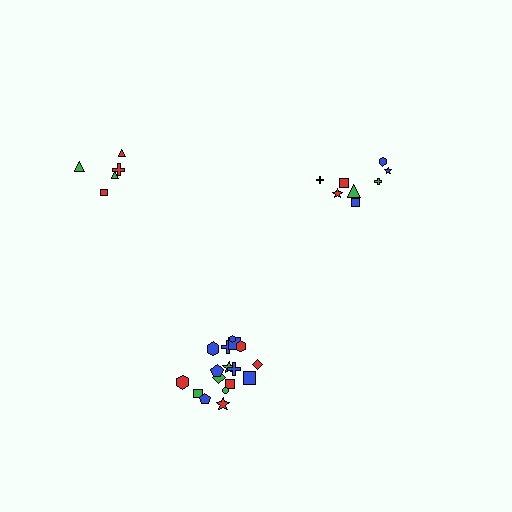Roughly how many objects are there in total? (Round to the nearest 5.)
Roughly 30 objects in total.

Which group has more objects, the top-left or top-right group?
The top-right group.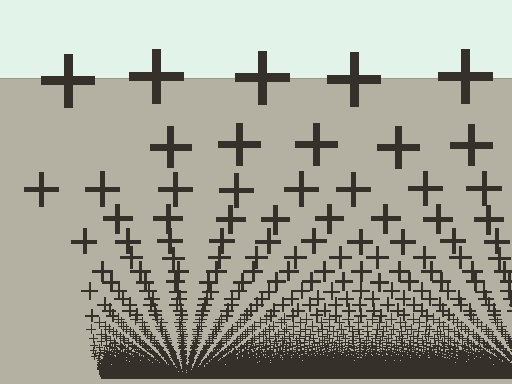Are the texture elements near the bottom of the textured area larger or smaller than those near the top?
Smaller. The gradient is inverted — elements near the bottom are smaller and denser.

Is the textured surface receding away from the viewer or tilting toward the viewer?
The surface appears to tilt toward the viewer. Texture elements get larger and sparser toward the top.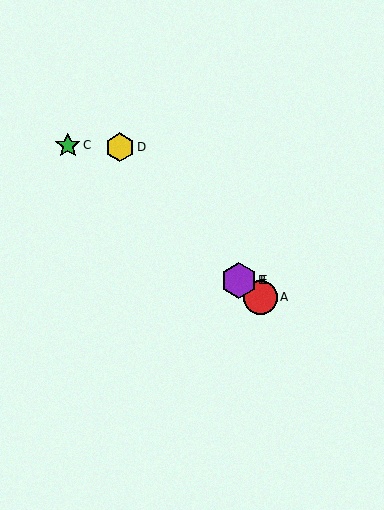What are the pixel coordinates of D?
Object D is at (120, 147).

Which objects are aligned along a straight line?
Objects A, B, C, E are aligned along a straight line.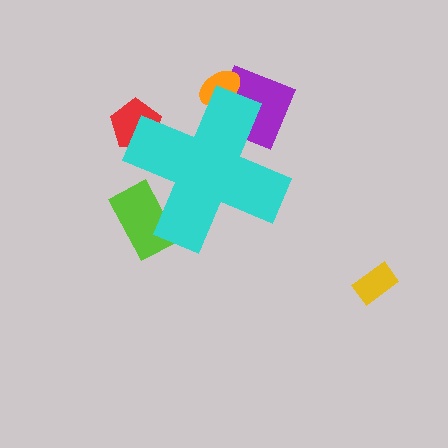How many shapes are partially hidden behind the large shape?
4 shapes are partially hidden.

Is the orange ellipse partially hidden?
Yes, the orange ellipse is partially hidden behind the cyan cross.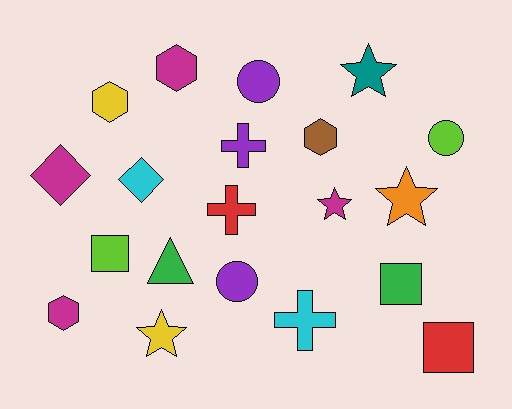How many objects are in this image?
There are 20 objects.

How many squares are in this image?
There are 3 squares.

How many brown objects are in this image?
There is 1 brown object.